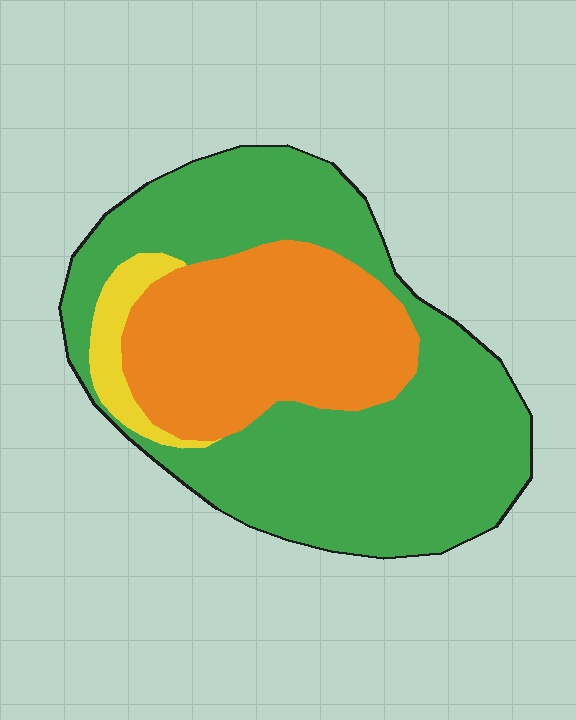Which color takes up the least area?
Yellow, at roughly 5%.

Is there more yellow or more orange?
Orange.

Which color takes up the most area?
Green, at roughly 60%.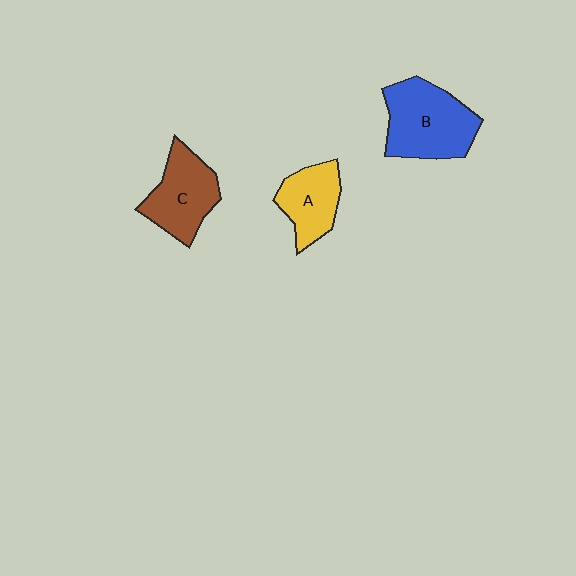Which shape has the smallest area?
Shape A (yellow).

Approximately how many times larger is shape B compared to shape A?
Approximately 1.5 times.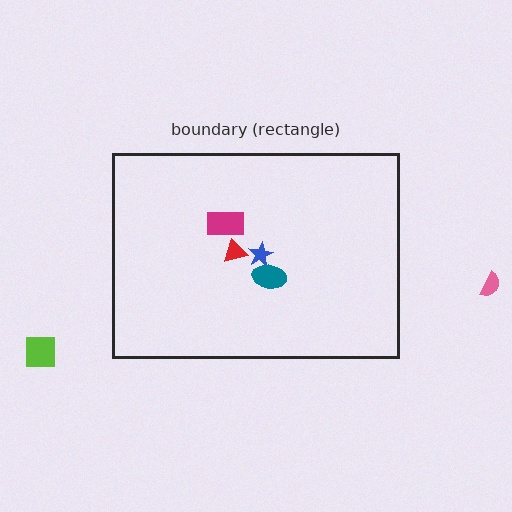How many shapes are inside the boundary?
4 inside, 2 outside.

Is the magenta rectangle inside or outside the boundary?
Inside.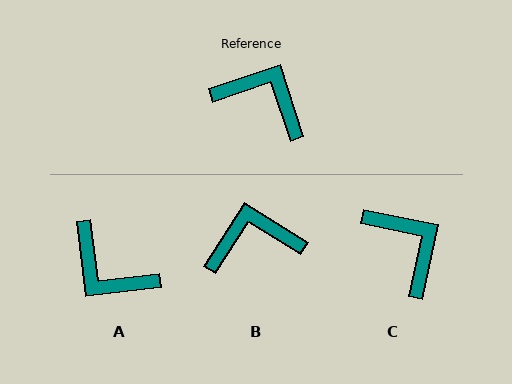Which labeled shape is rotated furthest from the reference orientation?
A, about 169 degrees away.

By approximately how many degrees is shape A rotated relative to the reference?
Approximately 169 degrees counter-clockwise.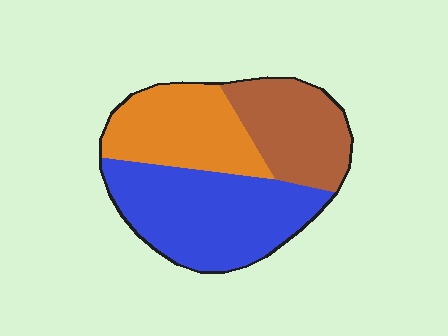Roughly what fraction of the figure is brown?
Brown takes up about one quarter (1/4) of the figure.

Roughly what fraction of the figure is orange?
Orange takes up about one third (1/3) of the figure.